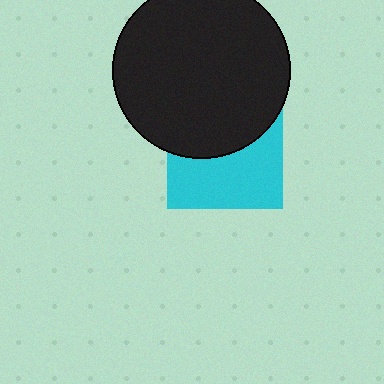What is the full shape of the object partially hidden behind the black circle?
The partially hidden object is a cyan square.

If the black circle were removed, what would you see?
You would see the complete cyan square.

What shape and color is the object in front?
The object in front is a black circle.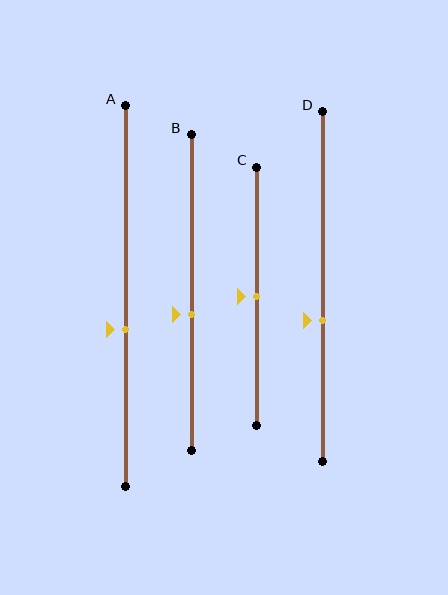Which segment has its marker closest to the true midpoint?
Segment C has its marker closest to the true midpoint.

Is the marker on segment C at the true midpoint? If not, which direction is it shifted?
Yes, the marker on segment C is at the true midpoint.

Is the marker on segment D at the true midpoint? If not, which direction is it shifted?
No, the marker on segment D is shifted downward by about 10% of the segment length.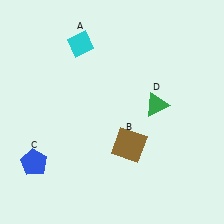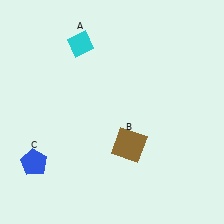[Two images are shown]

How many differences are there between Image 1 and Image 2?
There is 1 difference between the two images.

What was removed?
The green triangle (D) was removed in Image 2.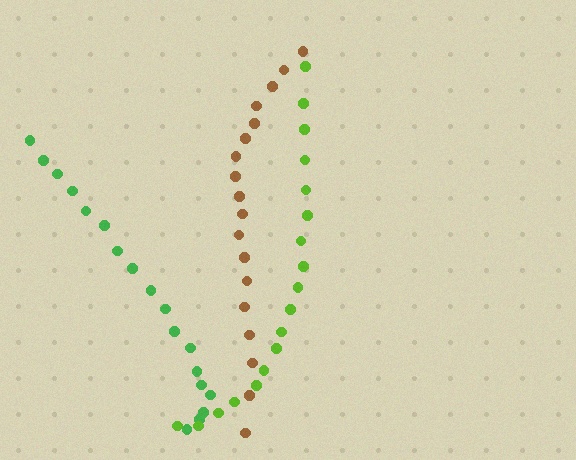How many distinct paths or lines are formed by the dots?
There are 3 distinct paths.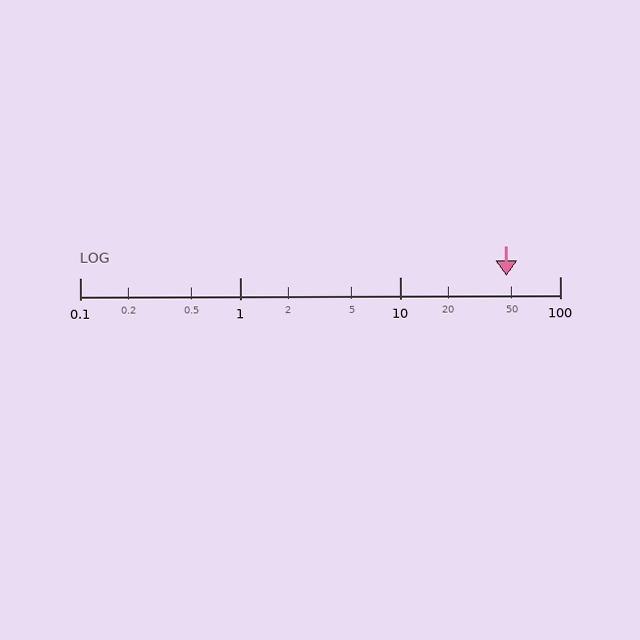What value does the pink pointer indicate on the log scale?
The pointer indicates approximately 46.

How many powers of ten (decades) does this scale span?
The scale spans 3 decades, from 0.1 to 100.